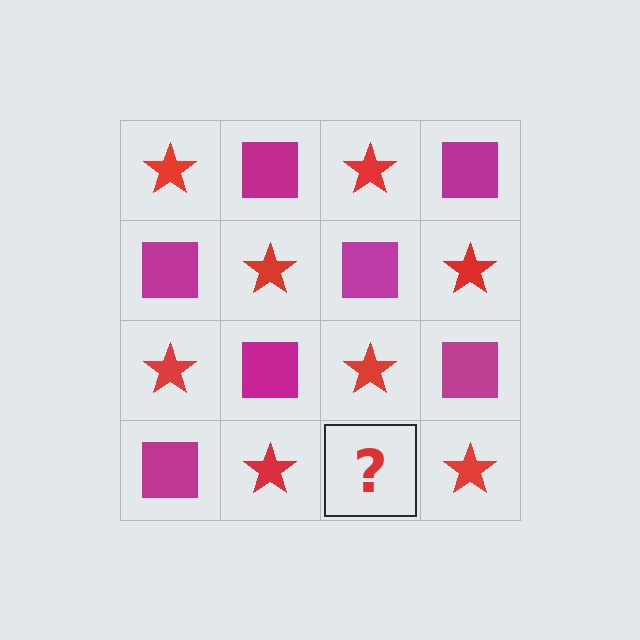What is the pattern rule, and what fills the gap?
The rule is that it alternates red star and magenta square in a checkerboard pattern. The gap should be filled with a magenta square.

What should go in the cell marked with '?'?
The missing cell should contain a magenta square.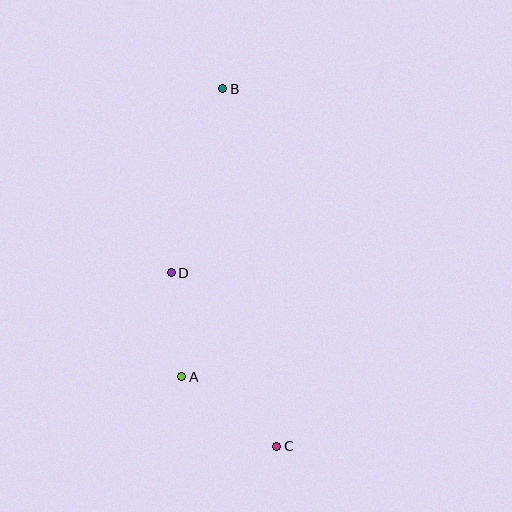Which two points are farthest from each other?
Points B and C are farthest from each other.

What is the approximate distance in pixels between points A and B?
The distance between A and B is approximately 291 pixels.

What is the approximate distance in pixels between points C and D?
The distance between C and D is approximately 203 pixels.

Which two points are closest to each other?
Points A and D are closest to each other.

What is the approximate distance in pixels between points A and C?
The distance between A and C is approximately 118 pixels.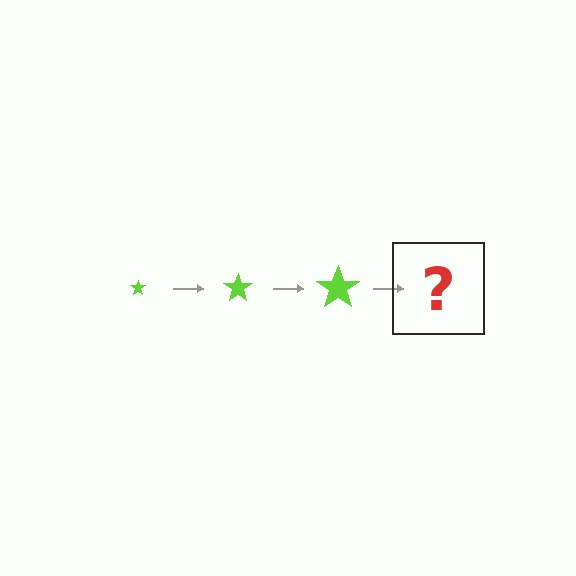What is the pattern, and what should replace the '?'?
The pattern is that the star gets progressively larger each step. The '?' should be a lime star, larger than the previous one.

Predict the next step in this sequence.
The next step is a lime star, larger than the previous one.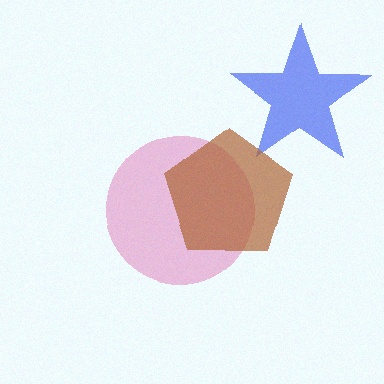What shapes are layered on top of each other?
The layered shapes are: a pink circle, a blue star, a brown pentagon.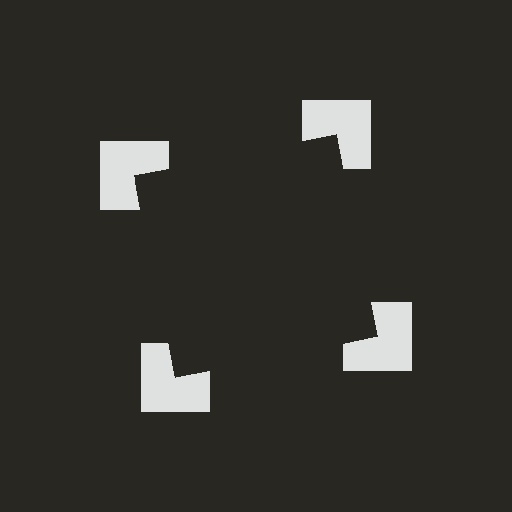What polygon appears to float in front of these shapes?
An illusory square — its edges are inferred from the aligned wedge cuts in the notched squares, not physically drawn.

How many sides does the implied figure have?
4 sides.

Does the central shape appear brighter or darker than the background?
It typically appears slightly darker than the background, even though no actual brightness change is drawn.